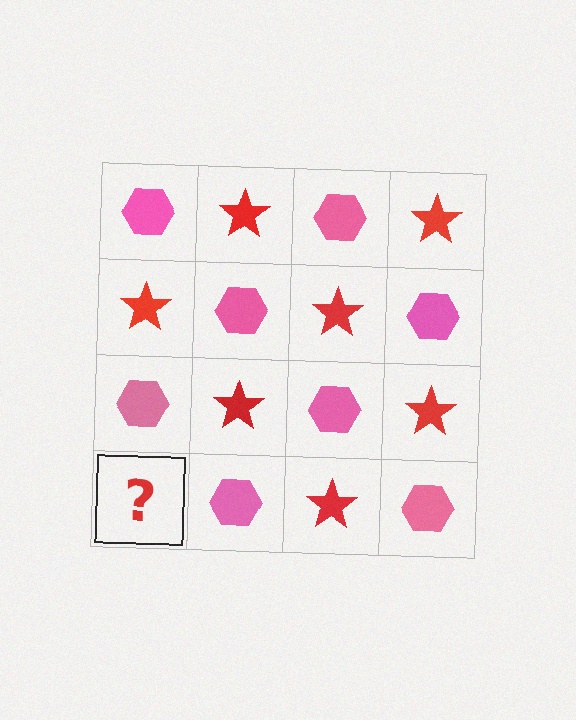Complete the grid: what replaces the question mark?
The question mark should be replaced with a red star.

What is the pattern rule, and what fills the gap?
The rule is that it alternates pink hexagon and red star in a checkerboard pattern. The gap should be filled with a red star.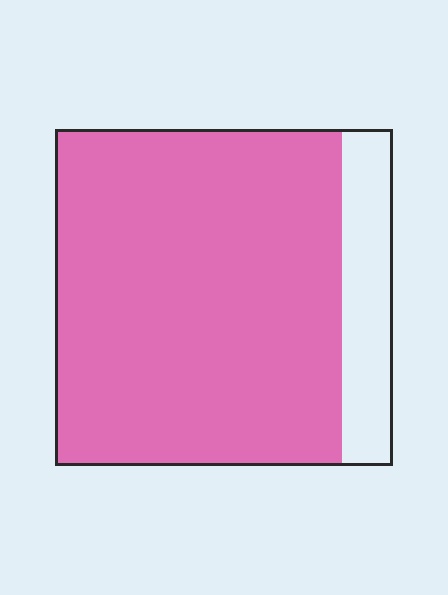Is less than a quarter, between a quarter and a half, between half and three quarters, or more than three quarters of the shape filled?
More than three quarters.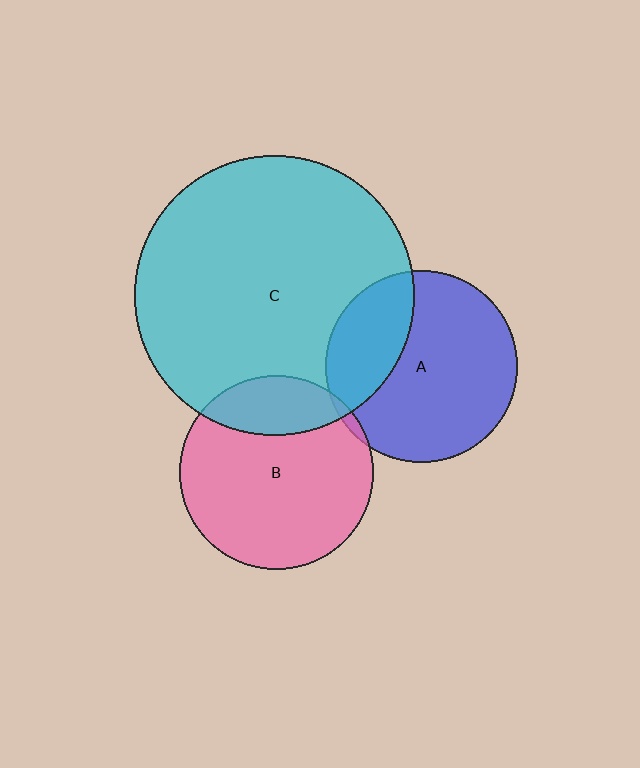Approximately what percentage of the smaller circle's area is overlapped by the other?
Approximately 30%.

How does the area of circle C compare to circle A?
Approximately 2.1 times.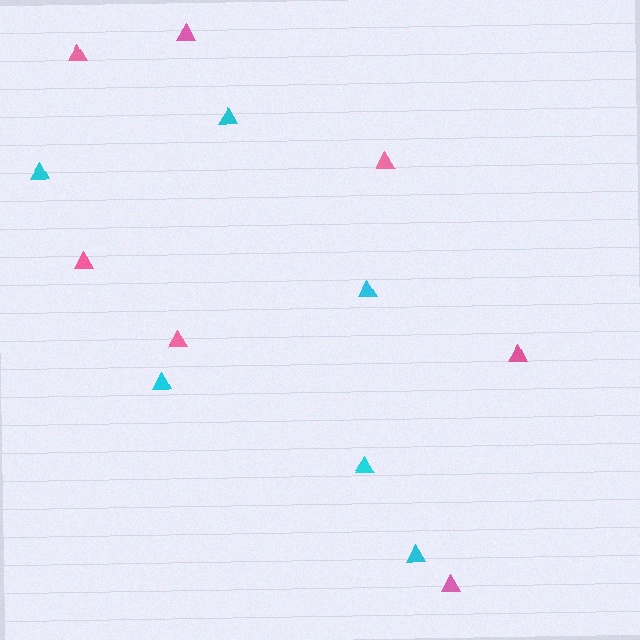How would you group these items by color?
There are 2 groups: one group of cyan triangles (6) and one group of pink triangles (7).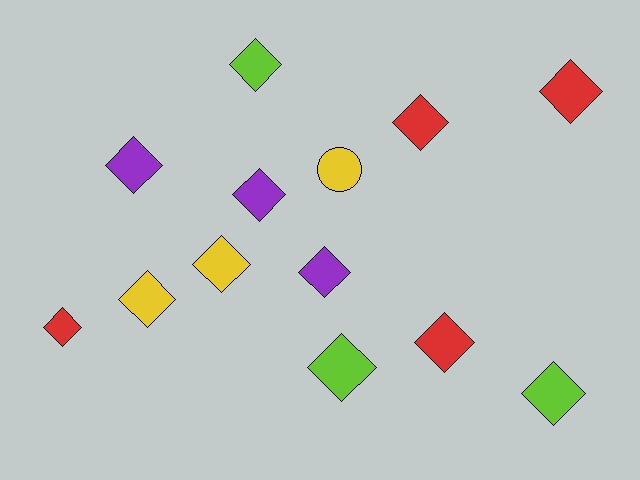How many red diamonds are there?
There are 4 red diamonds.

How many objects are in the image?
There are 13 objects.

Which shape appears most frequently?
Diamond, with 12 objects.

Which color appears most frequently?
Red, with 4 objects.